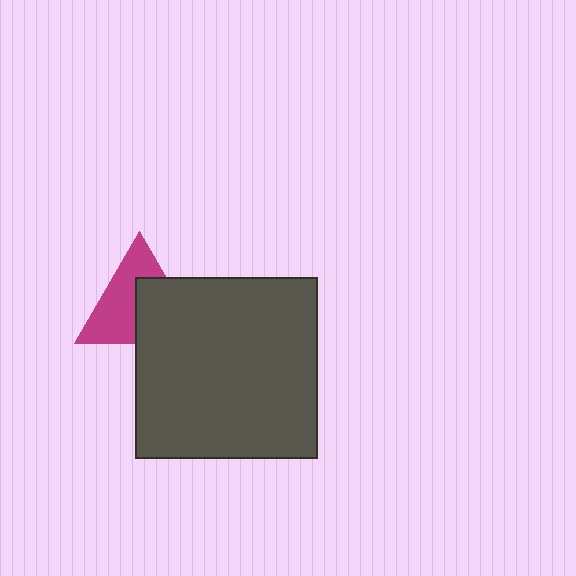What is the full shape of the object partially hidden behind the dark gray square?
The partially hidden object is a magenta triangle.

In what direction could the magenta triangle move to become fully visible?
The magenta triangle could move toward the upper-left. That would shift it out from behind the dark gray square entirely.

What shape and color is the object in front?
The object in front is a dark gray square.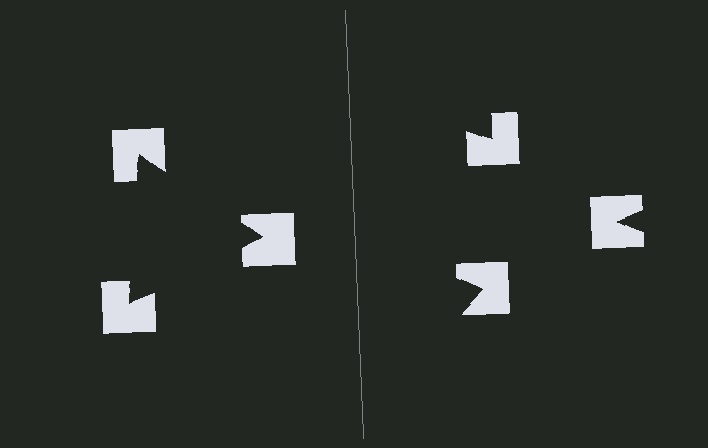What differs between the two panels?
The notched squares are positioned identically on both sides; only the wedge orientations differ. On the left they align to a triangle; on the right they are misaligned.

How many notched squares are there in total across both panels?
6 — 3 on each side.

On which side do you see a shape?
An illusory triangle appears on the left side. On the right side the wedge cuts are rotated, so no coherent shape forms.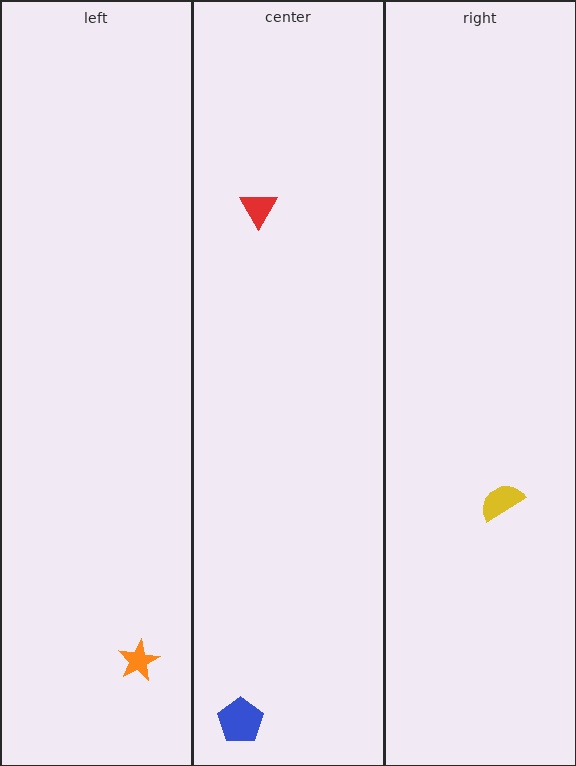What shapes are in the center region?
The red triangle, the blue pentagon.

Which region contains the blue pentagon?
The center region.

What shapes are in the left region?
The orange star.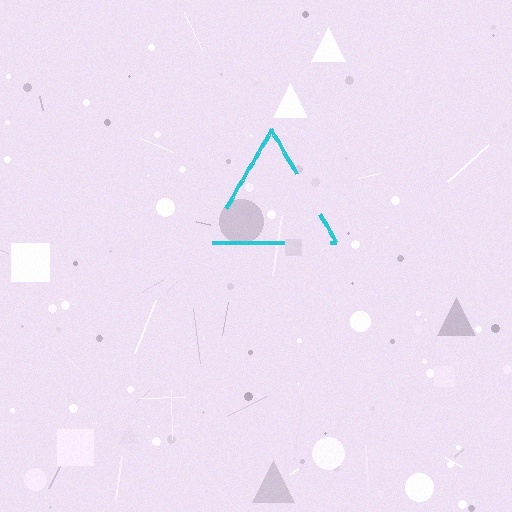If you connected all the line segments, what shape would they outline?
They would outline a triangle.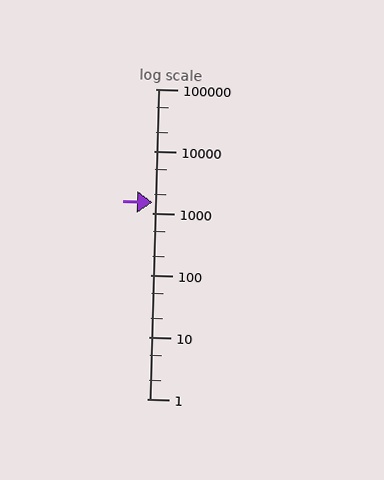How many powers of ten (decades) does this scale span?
The scale spans 5 decades, from 1 to 100000.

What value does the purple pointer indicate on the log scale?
The pointer indicates approximately 1500.